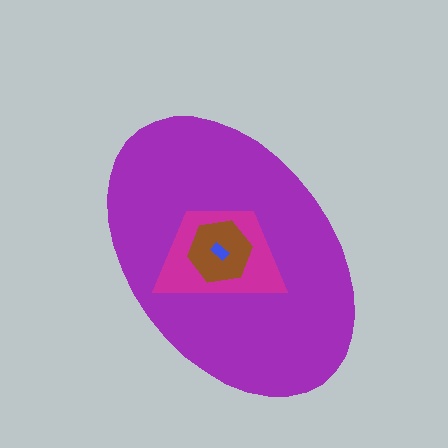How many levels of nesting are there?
4.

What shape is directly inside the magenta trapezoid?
The brown hexagon.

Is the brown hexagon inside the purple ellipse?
Yes.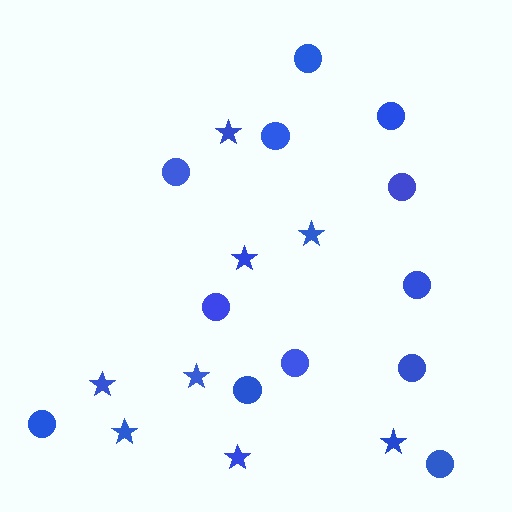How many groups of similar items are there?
There are 2 groups: one group of stars (8) and one group of circles (12).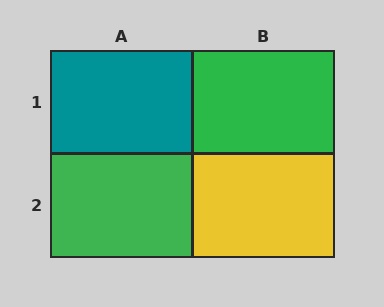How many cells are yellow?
1 cell is yellow.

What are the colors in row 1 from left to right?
Teal, green.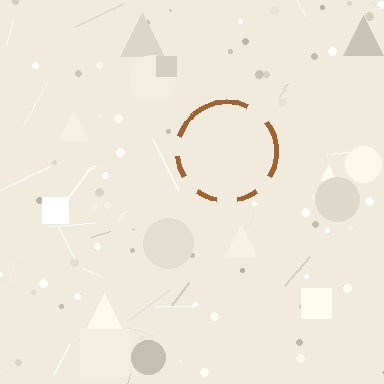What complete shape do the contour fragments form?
The contour fragments form a circle.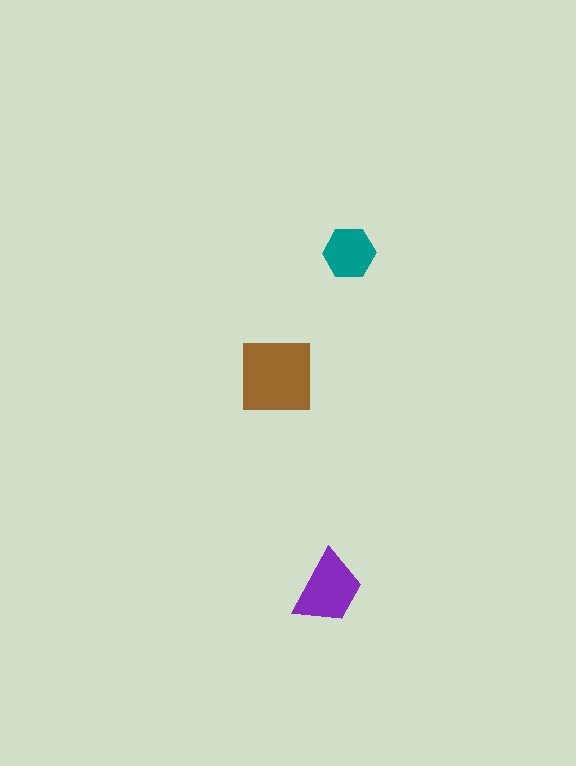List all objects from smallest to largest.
The teal hexagon, the purple trapezoid, the brown square.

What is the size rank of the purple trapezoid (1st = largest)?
2nd.